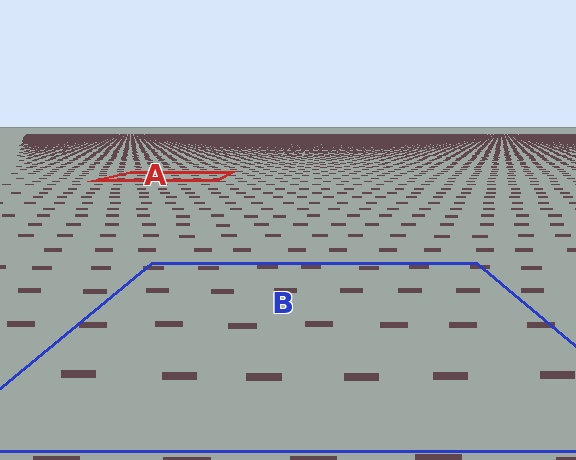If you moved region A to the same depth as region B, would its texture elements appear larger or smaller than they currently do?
They would appear larger. At a closer depth, the same texture elements are projected at a bigger on-screen size.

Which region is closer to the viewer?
Region B is closer. The texture elements there are larger and more spread out.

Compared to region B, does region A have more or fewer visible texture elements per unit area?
Region A has more texture elements per unit area — they are packed more densely because it is farther away.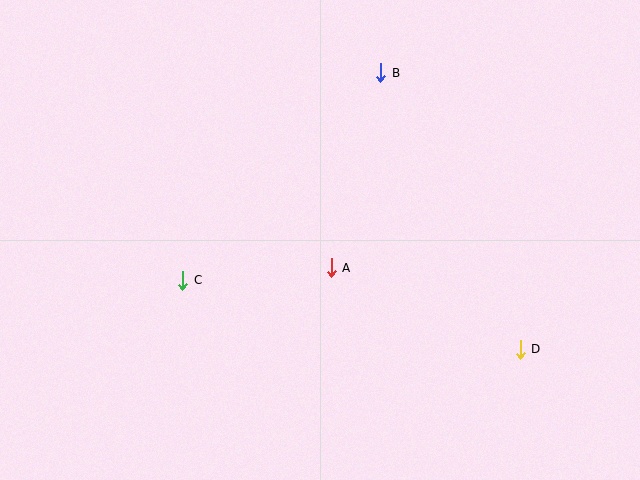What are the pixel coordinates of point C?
Point C is at (183, 280).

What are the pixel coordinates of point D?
Point D is at (520, 349).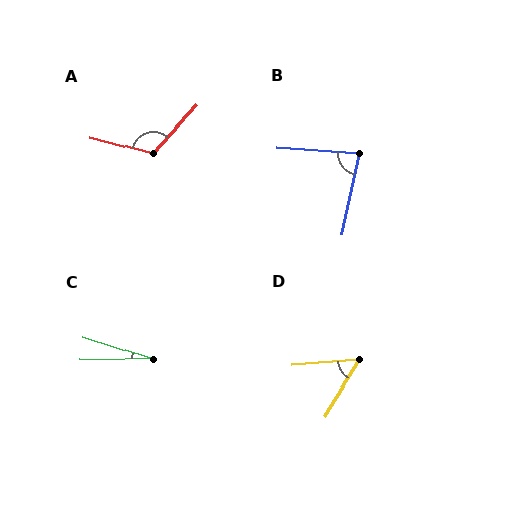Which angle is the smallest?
C, at approximately 17 degrees.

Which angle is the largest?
A, at approximately 118 degrees.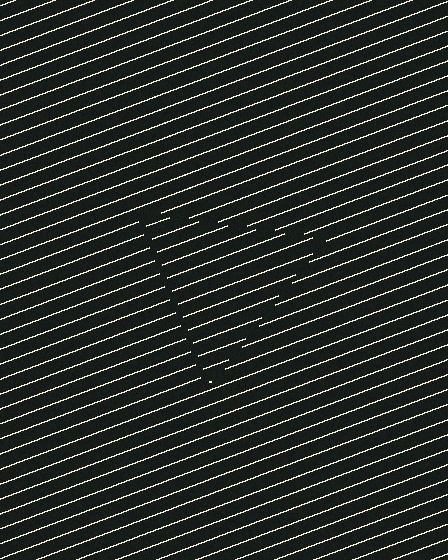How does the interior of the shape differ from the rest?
The interior of the shape contains the same grating, shifted by half a period — the contour is defined by the phase discontinuity where line-ends from the inner and outer gratings abut.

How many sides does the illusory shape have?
3 sides — the line-ends trace a triangle.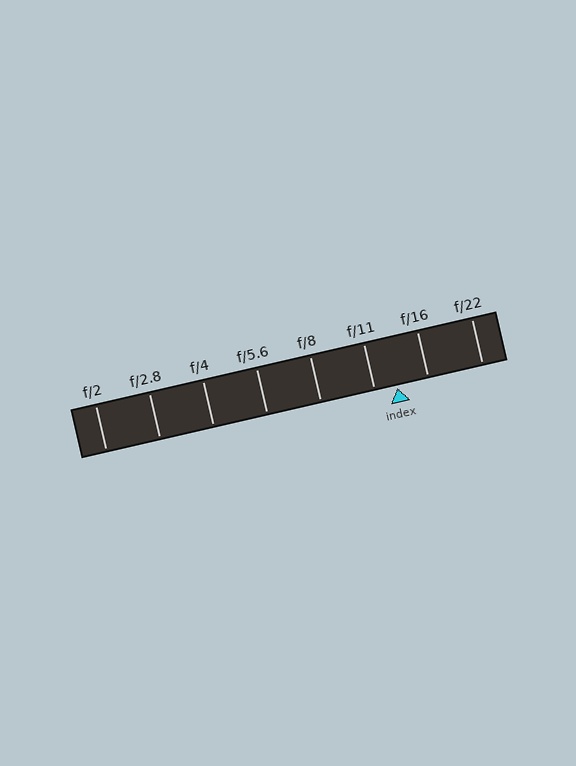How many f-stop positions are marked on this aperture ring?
There are 8 f-stop positions marked.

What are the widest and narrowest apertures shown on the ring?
The widest aperture shown is f/2 and the narrowest is f/22.